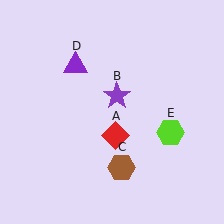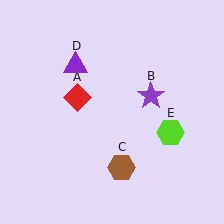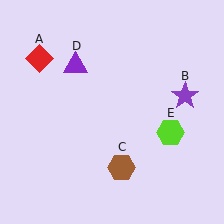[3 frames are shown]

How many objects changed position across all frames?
2 objects changed position: red diamond (object A), purple star (object B).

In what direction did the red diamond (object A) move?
The red diamond (object A) moved up and to the left.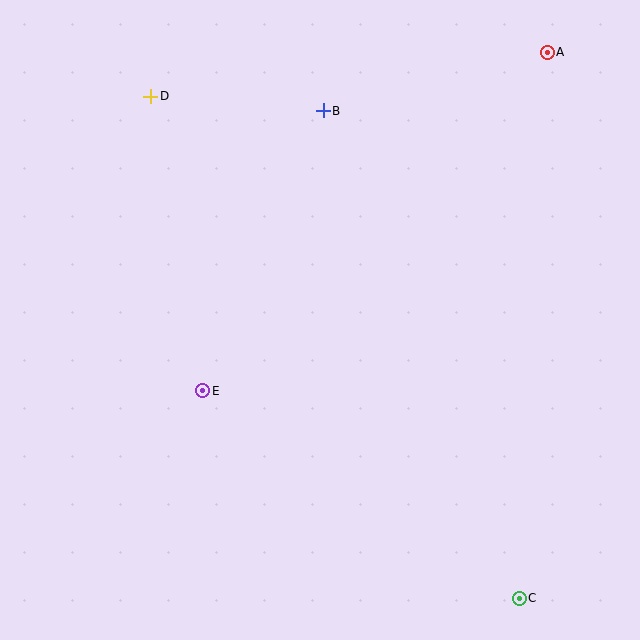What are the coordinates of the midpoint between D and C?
The midpoint between D and C is at (335, 347).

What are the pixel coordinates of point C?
Point C is at (519, 598).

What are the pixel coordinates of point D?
Point D is at (151, 96).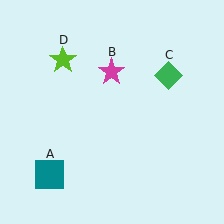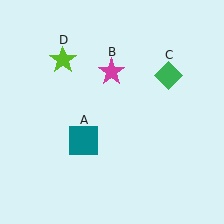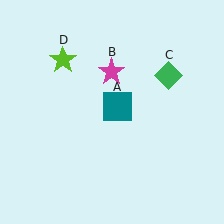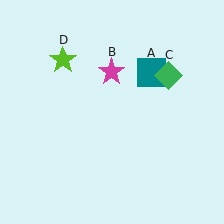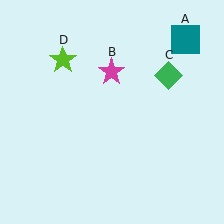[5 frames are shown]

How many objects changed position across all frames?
1 object changed position: teal square (object A).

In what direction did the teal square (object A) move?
The teal square (object A) moved up and to the right.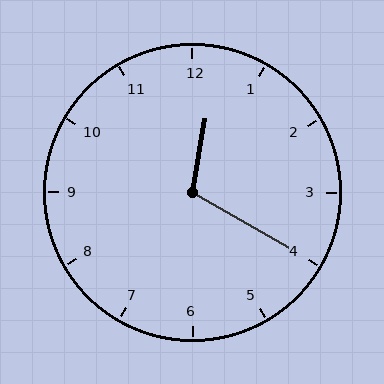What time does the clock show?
12:20.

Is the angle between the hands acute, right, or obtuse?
It is obtuse.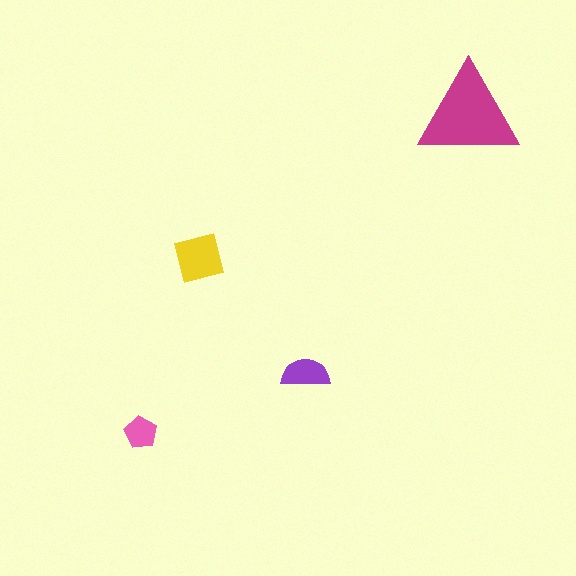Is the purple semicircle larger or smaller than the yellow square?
Smaller.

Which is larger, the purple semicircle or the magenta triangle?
The magenta triangle.